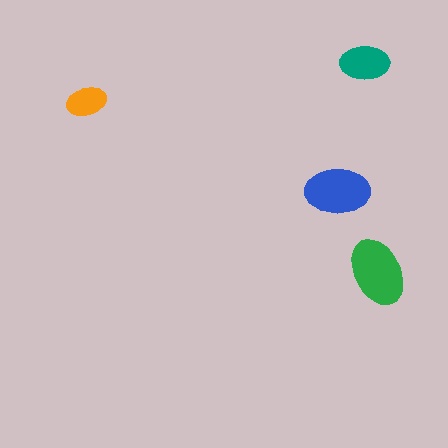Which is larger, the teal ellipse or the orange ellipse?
The teal one.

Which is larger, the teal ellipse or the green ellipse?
The green one.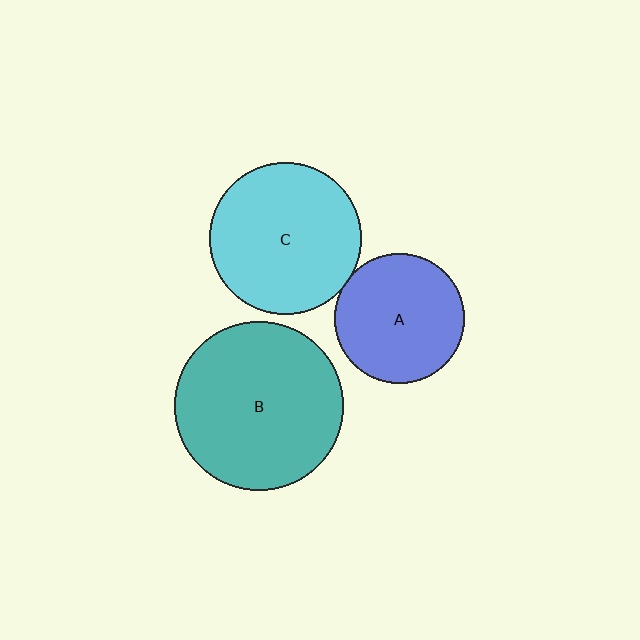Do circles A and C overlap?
Yes.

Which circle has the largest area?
Circle B (teal).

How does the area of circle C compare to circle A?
Approximately 1.4 times.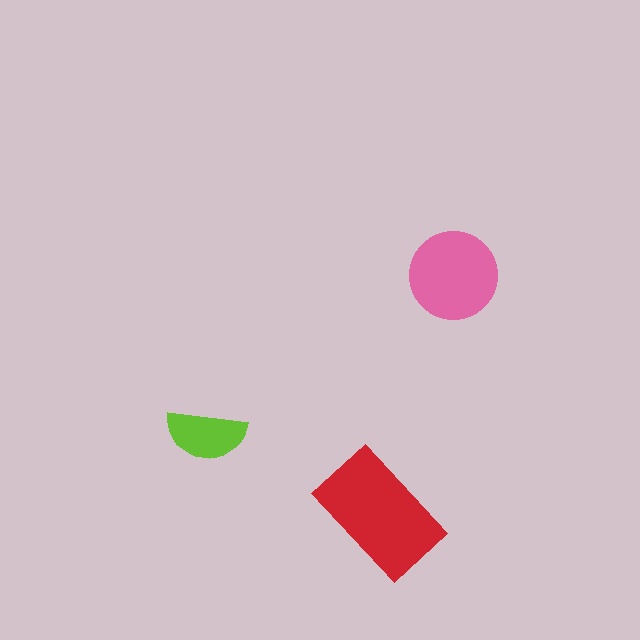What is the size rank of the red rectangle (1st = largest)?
1st.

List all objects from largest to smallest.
The red rectangle, the pink circle, the lime semicircle.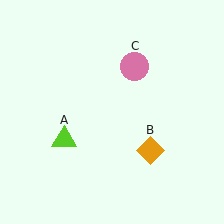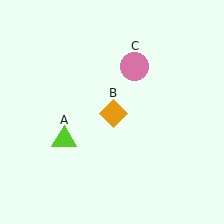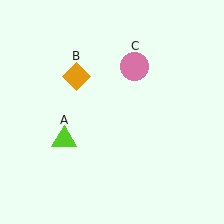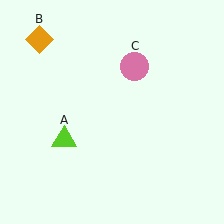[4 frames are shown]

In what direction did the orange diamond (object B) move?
The orange diamond (object B) moved up and to the left.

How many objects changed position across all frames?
1 object changed position: orange diamond (object B).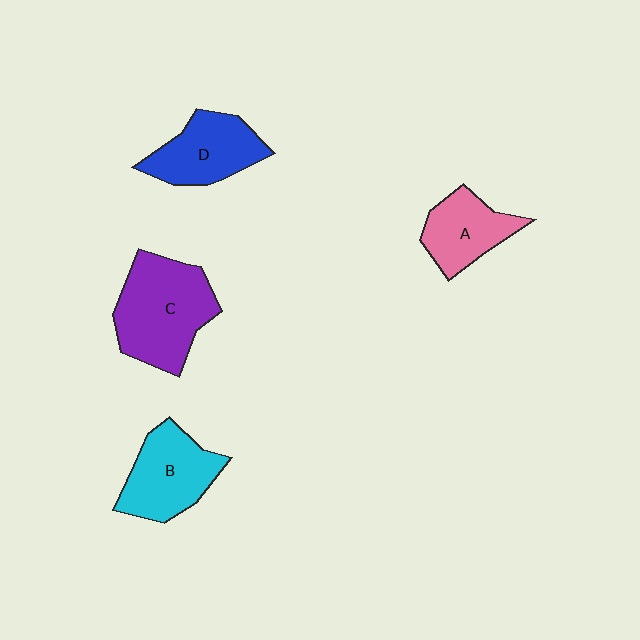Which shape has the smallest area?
Shape A (pink).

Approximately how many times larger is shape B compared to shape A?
Approximately 1.3 times.